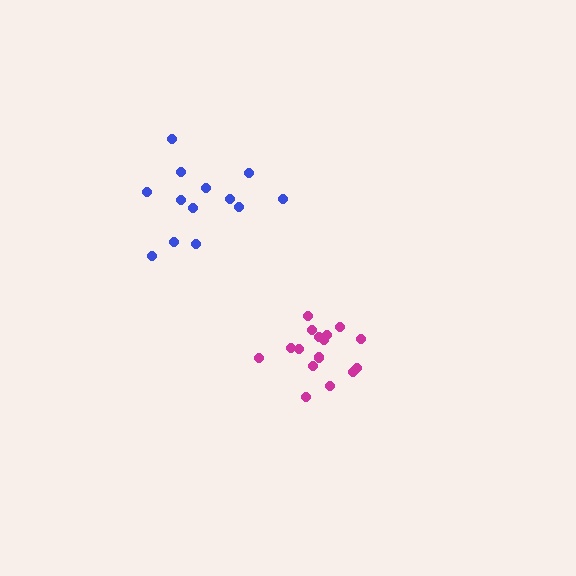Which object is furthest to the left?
The blue cluster is leftmost.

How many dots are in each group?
Group 1: 13 dots, Group 2: 16 dots (29 total).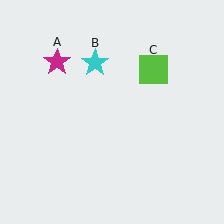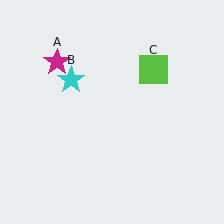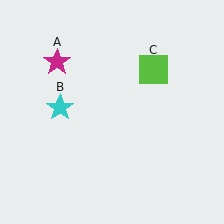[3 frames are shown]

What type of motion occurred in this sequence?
The cyan star (object B) rotated counterclockwise around the center of the scene.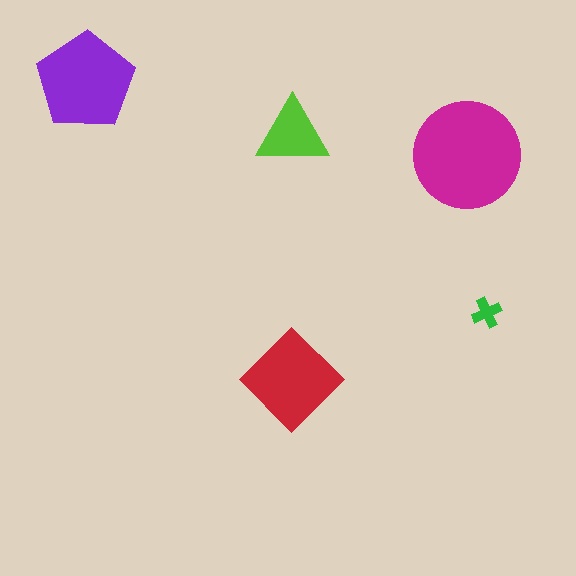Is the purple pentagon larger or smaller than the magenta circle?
Smaller.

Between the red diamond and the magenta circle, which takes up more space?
The magenta circle.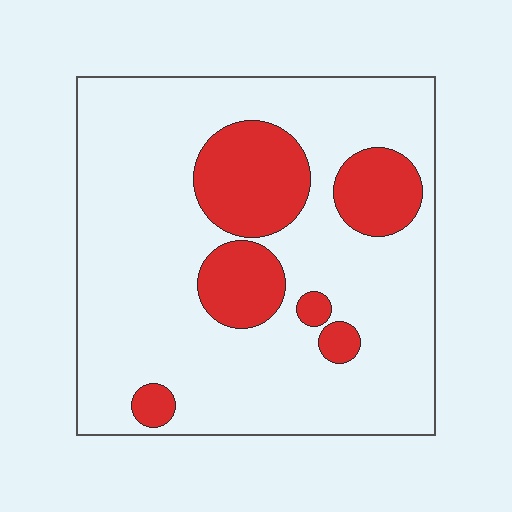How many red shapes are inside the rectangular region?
6.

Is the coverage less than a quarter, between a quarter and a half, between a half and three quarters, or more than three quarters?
Less than a quarter.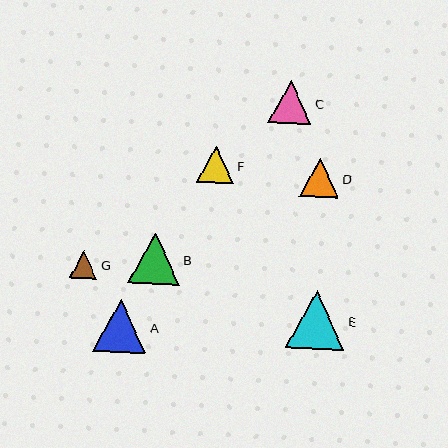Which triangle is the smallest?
Triangle G is the smallest with a size of approximately 27 pixels.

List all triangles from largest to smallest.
From largest to smallest: E, A, B, C, D, F, G.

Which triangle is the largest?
Triangle E is the largest with a size of approximately 58 pixels.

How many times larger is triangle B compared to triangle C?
Triangle B is approximately 1.2 times the size of triangle C.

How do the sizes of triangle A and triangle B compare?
Triangle A and triangle B are approximately the same size.